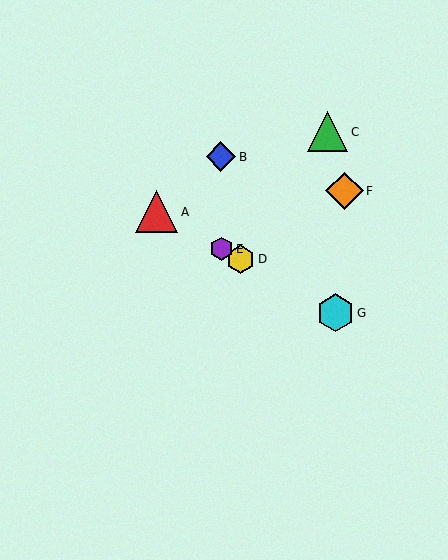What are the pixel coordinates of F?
Object F is at (344, 191).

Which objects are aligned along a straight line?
Objects A, D, E, G are aligned along a straight line.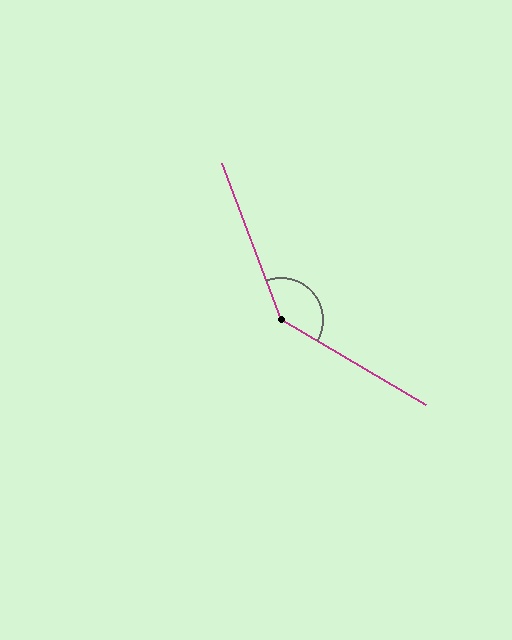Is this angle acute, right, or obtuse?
It is obtuse.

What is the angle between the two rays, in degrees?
Approximately 141 degrees.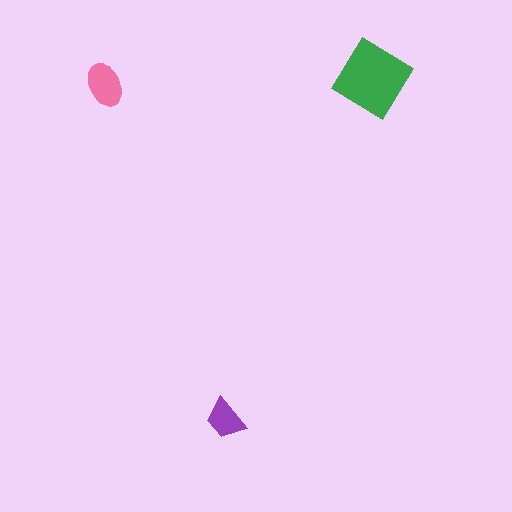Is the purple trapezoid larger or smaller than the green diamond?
Smaller.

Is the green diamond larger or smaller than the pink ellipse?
Larger.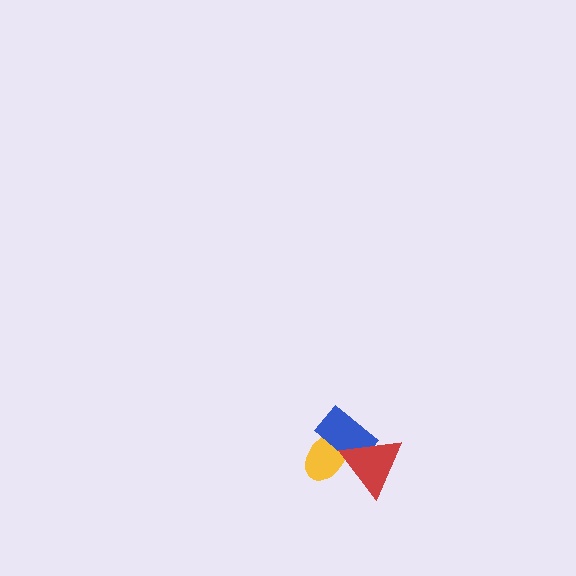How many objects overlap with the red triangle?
2 objects overlap with the red triangle.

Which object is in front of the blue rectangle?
The red triangle is in front of the blue rectangle.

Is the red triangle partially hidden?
No, no other shape covers it.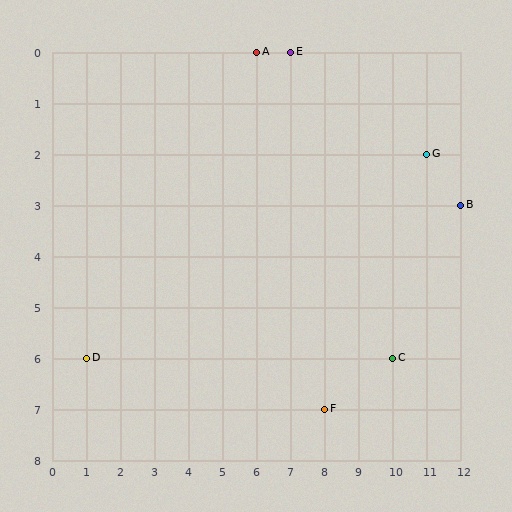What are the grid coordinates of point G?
Point G is at grid coordinates (11, 2).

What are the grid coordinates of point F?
Point F is at grid coordinates (8, 7).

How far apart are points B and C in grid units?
Points B and C are 2 columns and 3 rows apart (about 3.6 grid units diagonally).